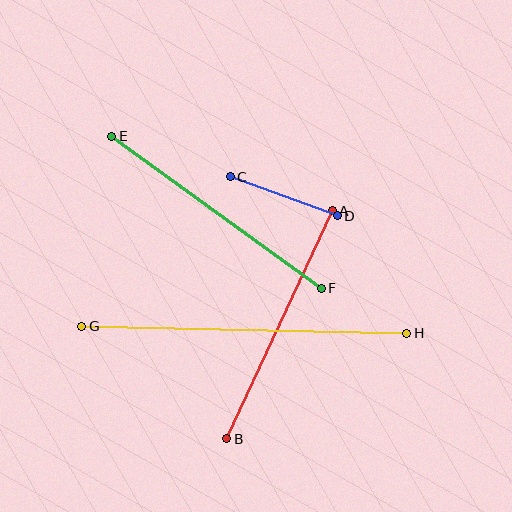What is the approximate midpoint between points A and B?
The midpoint is at approximately (279, 325) pixels.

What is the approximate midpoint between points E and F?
The midpoint is at approximately (216, 212) pixels.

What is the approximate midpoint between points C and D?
The midpoint is at approximately (284, 196) pixels.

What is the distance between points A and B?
The distance is approximately 251 pixels.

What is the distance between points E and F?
The distance is approximately 259 pixels.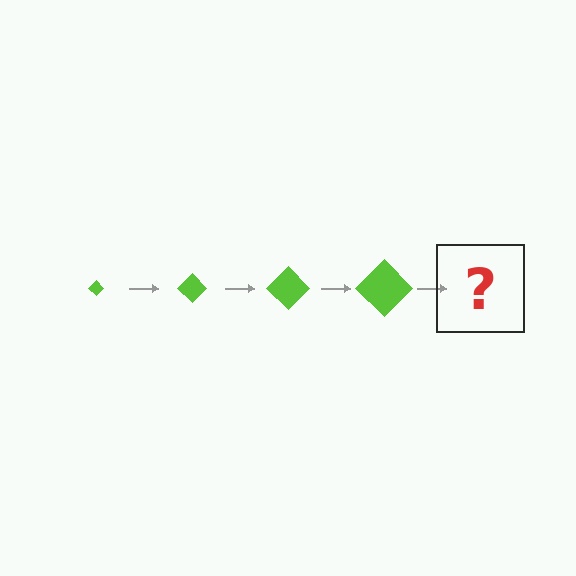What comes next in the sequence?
The next element should be a lime diamond, larger than the previous one.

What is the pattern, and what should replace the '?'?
The pattern is that the diamond gets progressively larger each step. The '?' should be a lime diamond, larger than the previous one.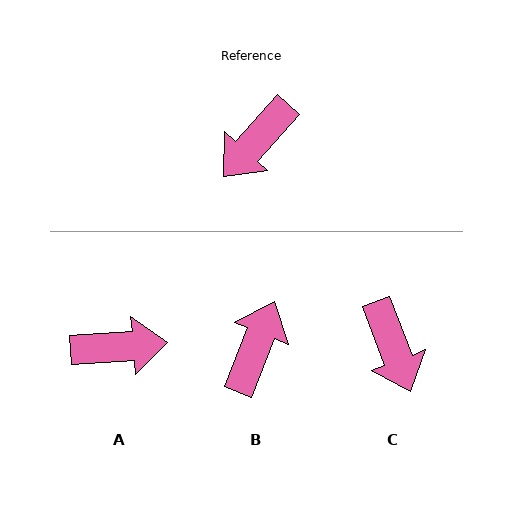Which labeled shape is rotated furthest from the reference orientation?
B, about 160 degrees away.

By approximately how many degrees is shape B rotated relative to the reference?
Approximately 160 degrees clockwise.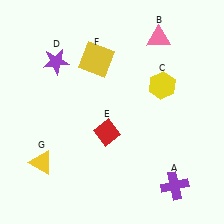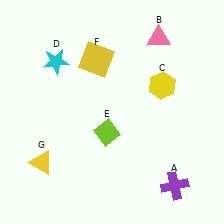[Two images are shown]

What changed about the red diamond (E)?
In Image 1, E is red. In Image 2, it changed to lime.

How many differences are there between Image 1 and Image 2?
There are 2 differences between the two images.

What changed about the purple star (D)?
In Image 1, D is purple. In Image 2, it changed to cyan.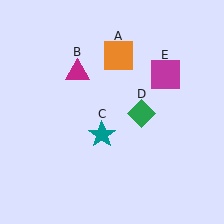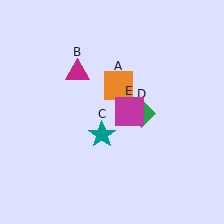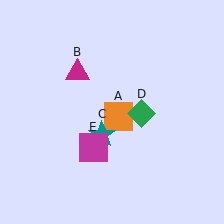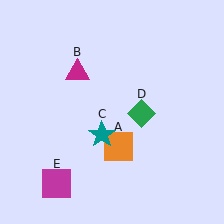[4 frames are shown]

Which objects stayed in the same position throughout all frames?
Magenta triangle (object B) and teal star (object C) and green diamond (object D) remained stationary.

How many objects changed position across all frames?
2 objects changed position: orange square (object A), magenta square (object E).